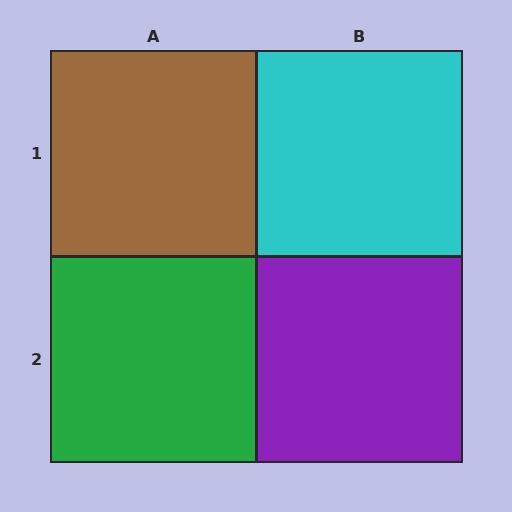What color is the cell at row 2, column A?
Green.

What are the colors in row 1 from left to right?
Brown, cyan.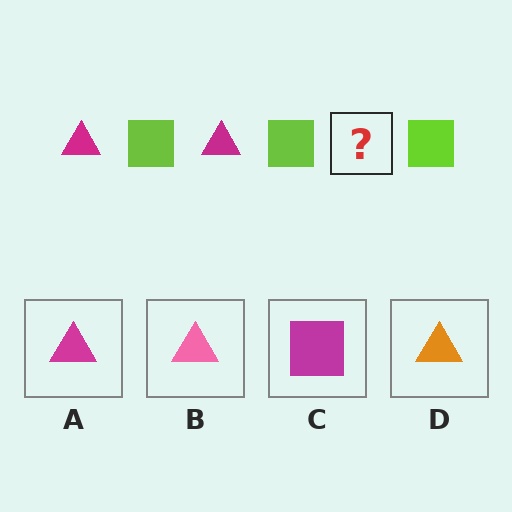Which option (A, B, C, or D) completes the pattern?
A.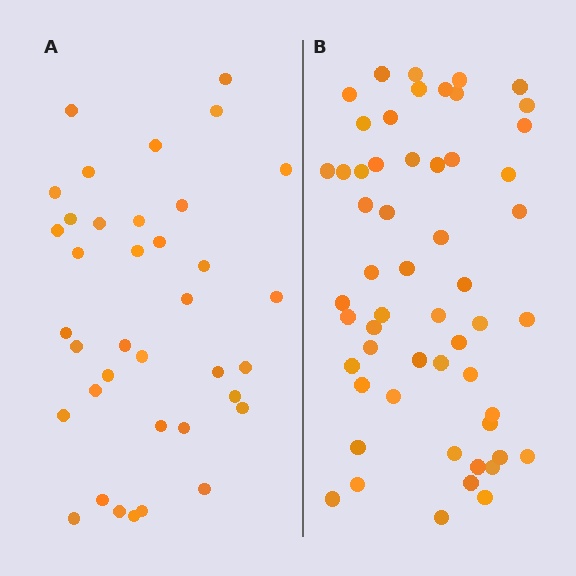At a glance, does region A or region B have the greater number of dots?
Region B (the right region) has more dots.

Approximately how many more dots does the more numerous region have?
Region B has approximately 20 more dots than region A.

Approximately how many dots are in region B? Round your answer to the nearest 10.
About 60 dots. (The exact count is 55, which rounds to 60.)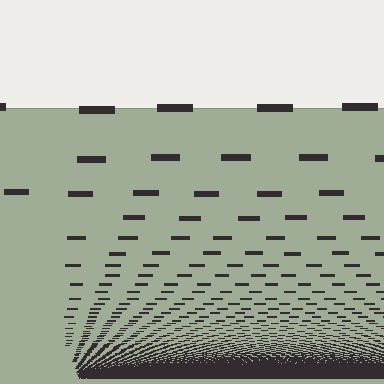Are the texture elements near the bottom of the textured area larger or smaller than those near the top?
Smaller. The gradient is inverted — elements near the bottom are smaller and denser.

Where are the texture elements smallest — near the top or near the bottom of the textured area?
Near the bottom.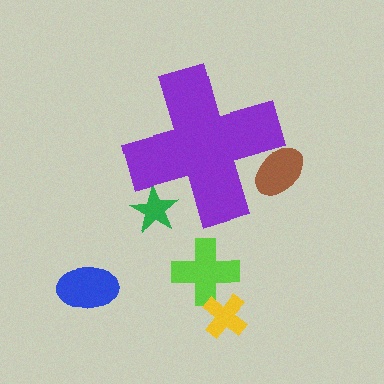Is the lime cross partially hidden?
No, the lime cross is fully visible.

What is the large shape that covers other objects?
A purple cross.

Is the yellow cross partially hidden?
No, the yellow cross is fully visible.